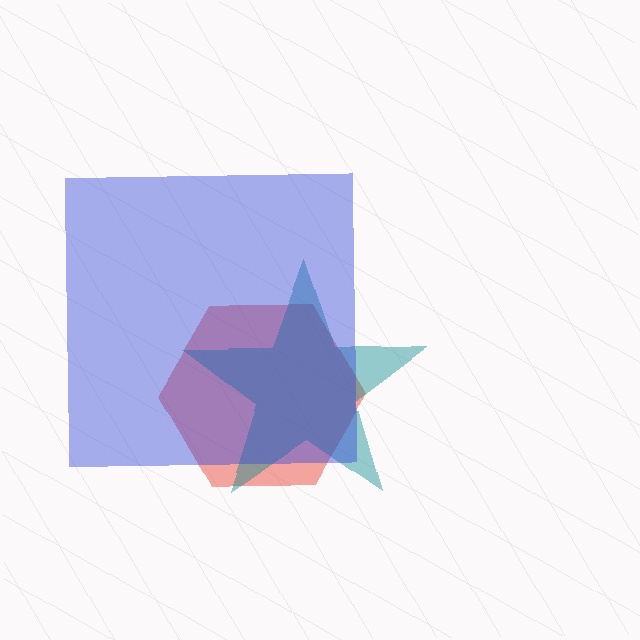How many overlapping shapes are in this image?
There are 3 overlapping shapes in the image.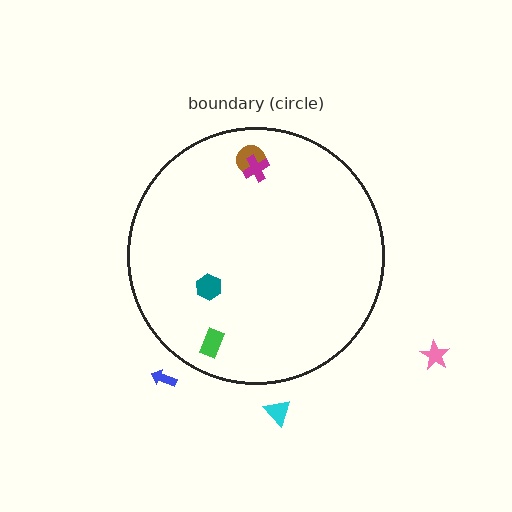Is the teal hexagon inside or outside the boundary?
Inside.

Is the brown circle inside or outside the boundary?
Inside.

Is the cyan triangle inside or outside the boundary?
Outside.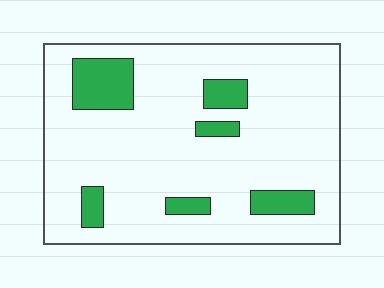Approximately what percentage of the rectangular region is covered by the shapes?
Approximately 15%.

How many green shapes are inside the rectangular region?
6.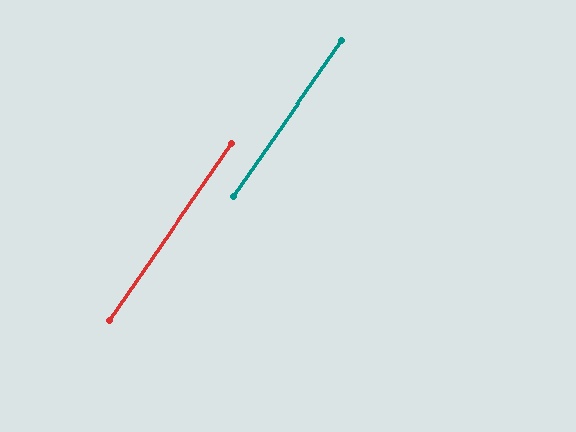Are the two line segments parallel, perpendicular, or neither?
Parallel — their directions differ by only 0.1°.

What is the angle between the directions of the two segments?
Approximately 0 degrees.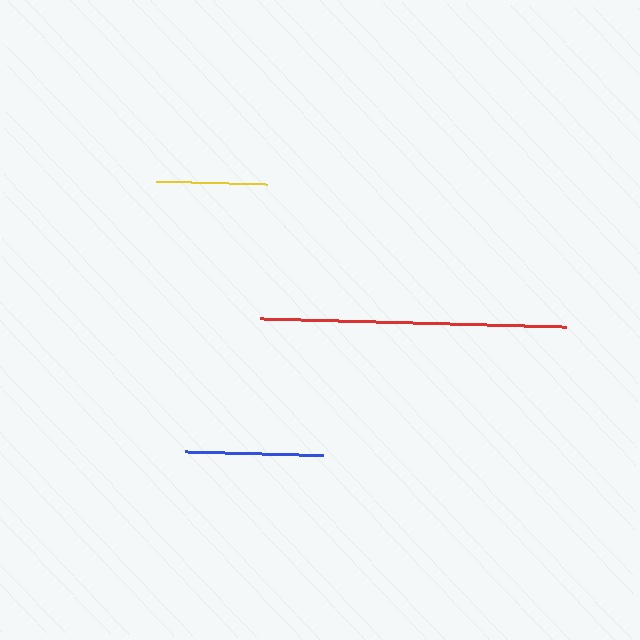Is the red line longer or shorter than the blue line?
The red line is longer than the blue line.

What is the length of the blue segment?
The blue segment is approximately 138 pixels long.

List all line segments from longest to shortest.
From longest to shortest: red, blue, yellow.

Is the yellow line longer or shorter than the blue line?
The blue line is longer than the yellow line.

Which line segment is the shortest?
The yellow line is the shortest at approximately 111 pixels.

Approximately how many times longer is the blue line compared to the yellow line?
The blue line is approximately 1.2 times the length of the yellow line.